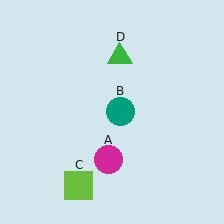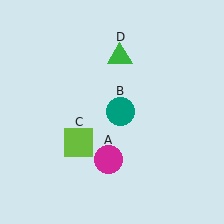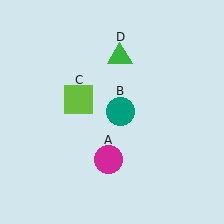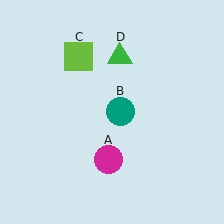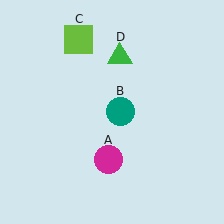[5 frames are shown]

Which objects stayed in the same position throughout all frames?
Magenta circle (object A) and teal circle (object B) and green triangle (object D) remained stationary.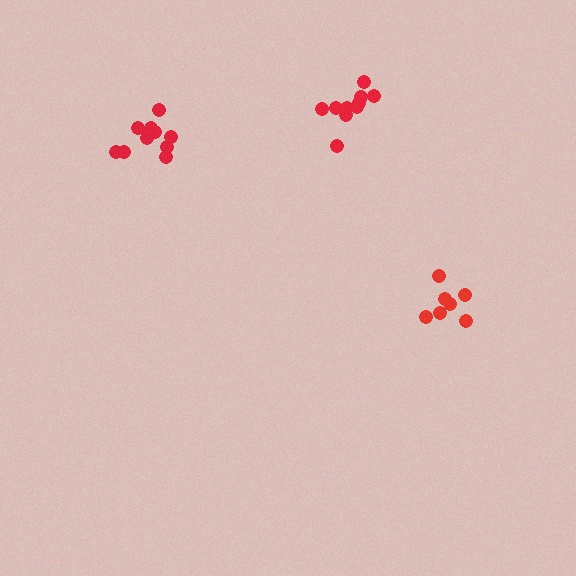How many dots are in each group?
Group 1: 10 dots, Group 2: 11 dots, Group 3: 7 dots (28 total).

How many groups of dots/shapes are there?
There are 3 groups.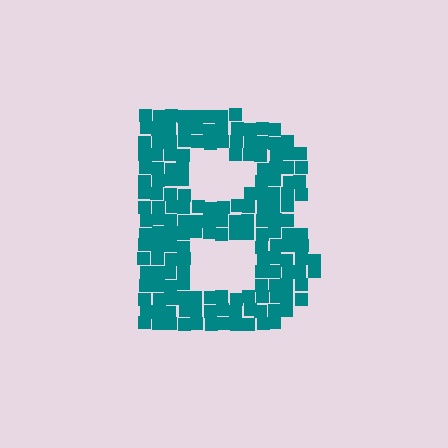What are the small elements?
The small elements are squares.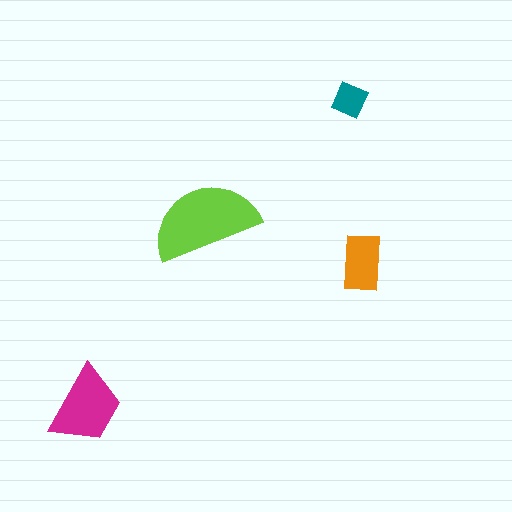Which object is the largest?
The lime semicircle.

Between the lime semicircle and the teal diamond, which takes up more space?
The lime semicircle.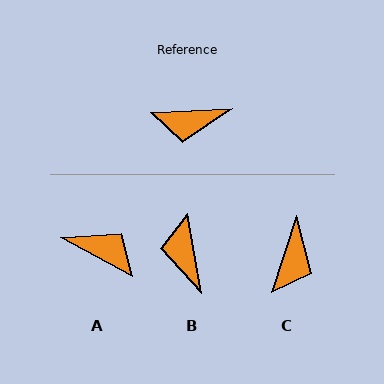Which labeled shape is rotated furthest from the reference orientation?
A, about 149 degrees away.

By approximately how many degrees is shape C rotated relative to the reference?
Approximately 70 degrees counter-clockwise.